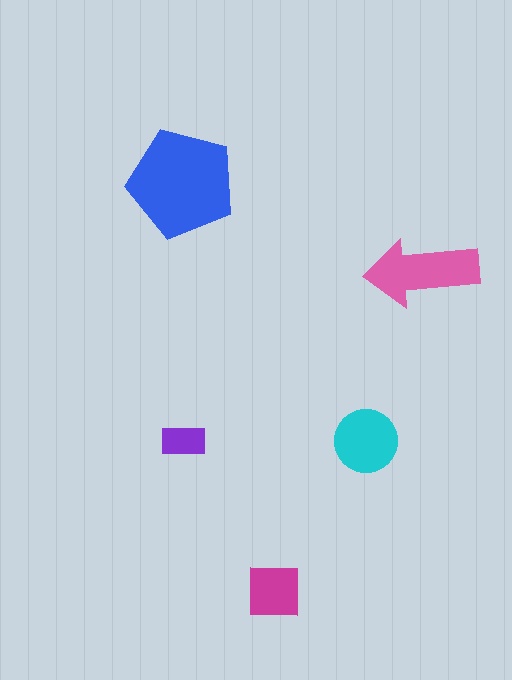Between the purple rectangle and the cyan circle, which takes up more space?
The cyan circle.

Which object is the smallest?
The purple rectangle.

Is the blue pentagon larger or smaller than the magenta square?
Larger.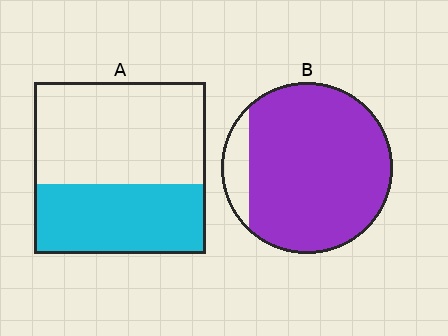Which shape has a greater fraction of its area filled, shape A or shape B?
Shape B.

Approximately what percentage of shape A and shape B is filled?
A is approximately 40% and B is approximately 90%.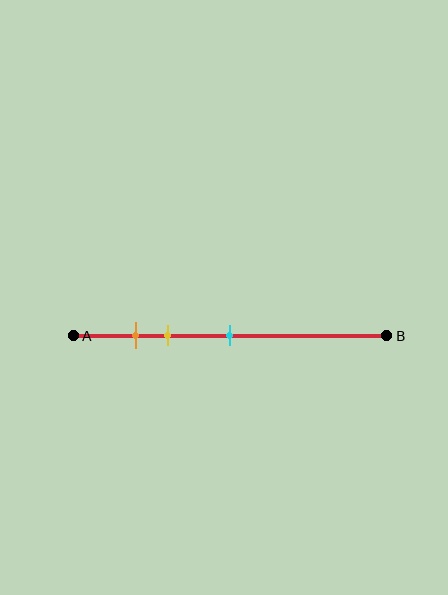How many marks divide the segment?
There are 3 marks dividing the segment.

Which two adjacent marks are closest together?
The orange and yellow marks are the closest adjacent pair.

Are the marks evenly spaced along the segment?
No, the marks are not evenly spaced.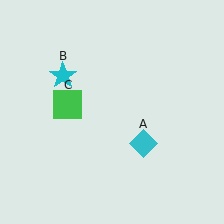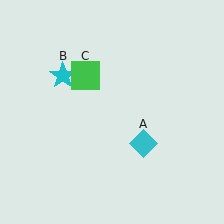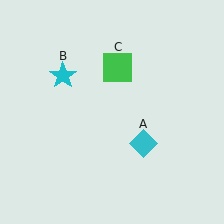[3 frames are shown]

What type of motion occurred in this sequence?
The green square (object C) rotated clockwise around the center of the scene.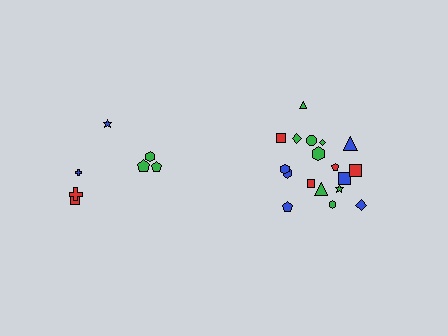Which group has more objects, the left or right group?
The right group.